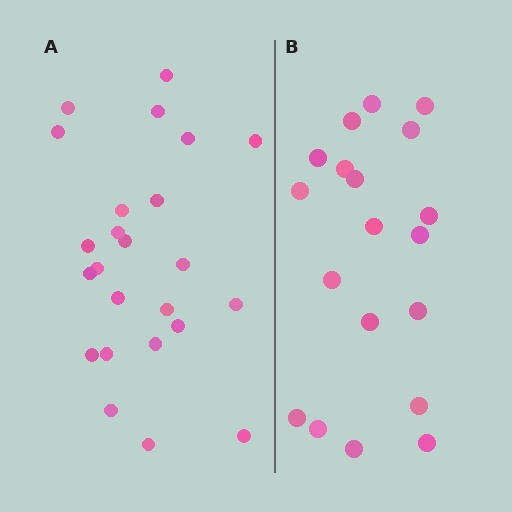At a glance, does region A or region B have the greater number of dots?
Region A (the left region) has more dots.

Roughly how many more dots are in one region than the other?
Region A has about 5 more dots than region B.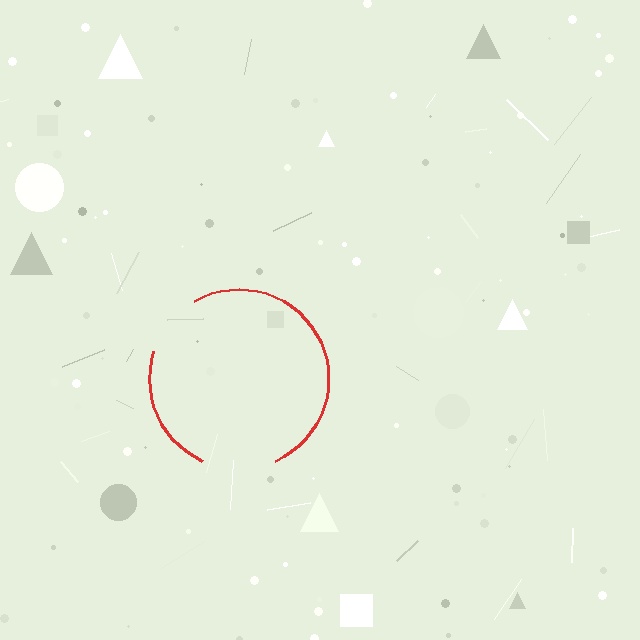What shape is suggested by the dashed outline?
The dashed outline suggests a circle.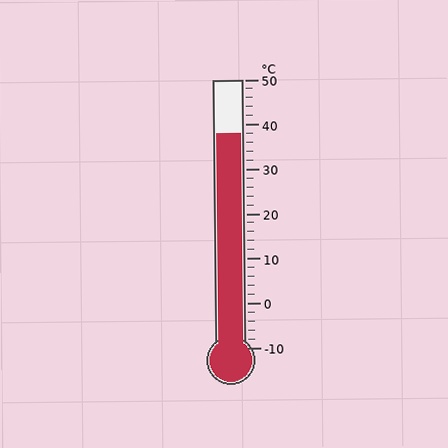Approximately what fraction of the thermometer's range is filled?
The thermometer is filled to approximately 80% of its range.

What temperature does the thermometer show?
The thermometer shows approximately 38°C.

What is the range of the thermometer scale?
The thermometer scale ranges from -10°C to 50°C.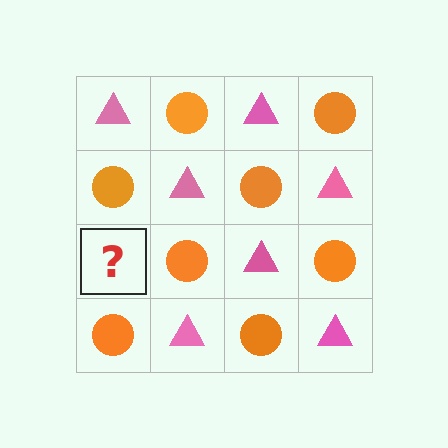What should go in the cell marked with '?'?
The missing cell should contain a pink triangle.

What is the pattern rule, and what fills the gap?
The rule is that it alternates pink triangle and orange circle in a checkerboard pattern. The gap should be filled with a pink triangle.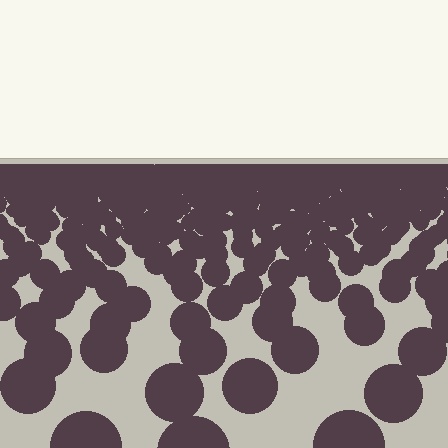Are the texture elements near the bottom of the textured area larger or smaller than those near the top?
Larger. Near the bottom, elements are closer to the viewer and appear at a bigger on-screen size.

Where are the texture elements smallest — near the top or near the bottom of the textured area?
Near the top.